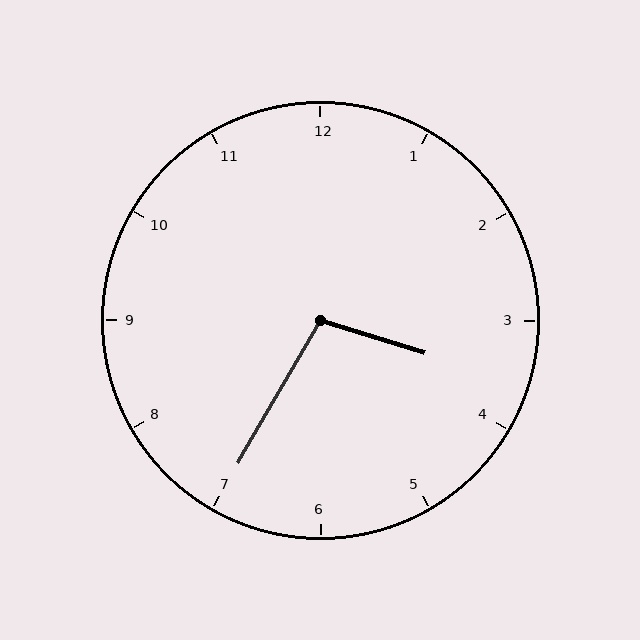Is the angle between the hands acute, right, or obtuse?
It is obtuse.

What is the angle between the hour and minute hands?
Approximately 102 degrees.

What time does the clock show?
3:35.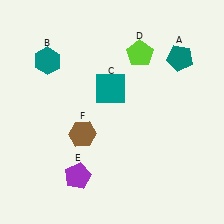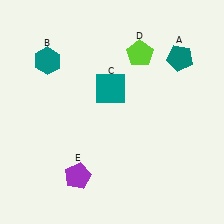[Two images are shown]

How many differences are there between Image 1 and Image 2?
There is 1 difference between the two images.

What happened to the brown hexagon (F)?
The brown hexagon (F) was removed in Image 2. It was in the bottom-left area of Image 1.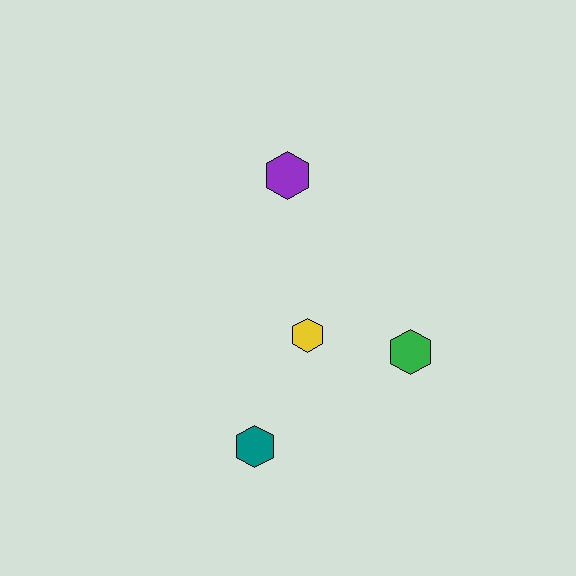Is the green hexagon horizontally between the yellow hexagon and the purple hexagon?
No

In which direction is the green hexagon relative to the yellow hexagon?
The green hexagon is to the right of the yellow hexagon.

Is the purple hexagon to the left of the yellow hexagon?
Yes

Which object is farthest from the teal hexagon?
The purple hexagon is farthest from the teal hexagon.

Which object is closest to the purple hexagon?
The yellow hexagon is closest to the purple hexagon.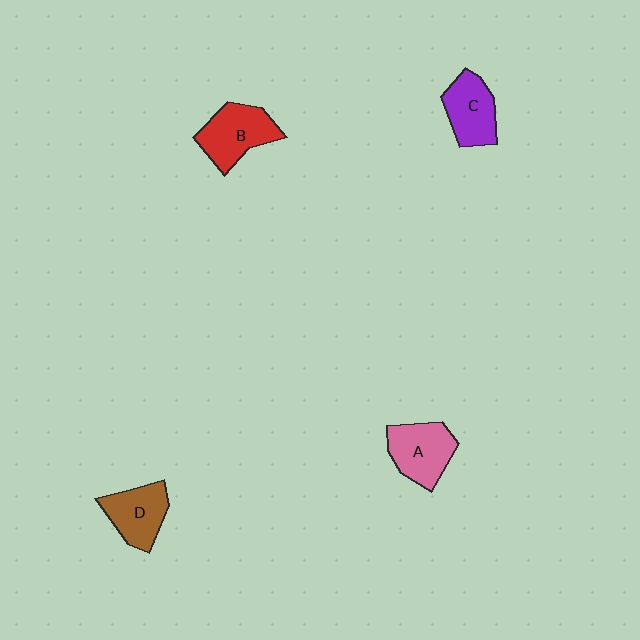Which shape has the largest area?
Shape B (red).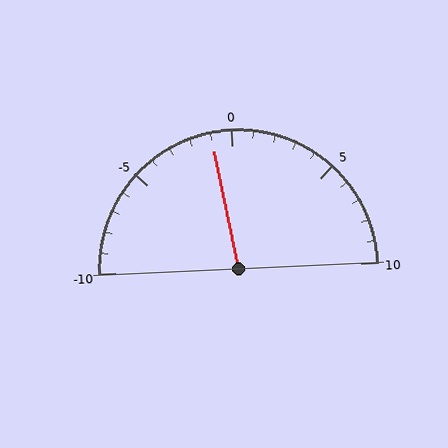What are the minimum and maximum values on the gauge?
The gauge ranges from -10 to 10.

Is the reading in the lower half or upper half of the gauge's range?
The reading is in the lower half of the range (-10 to 10).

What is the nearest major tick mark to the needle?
The nearest major tick mark is 0.